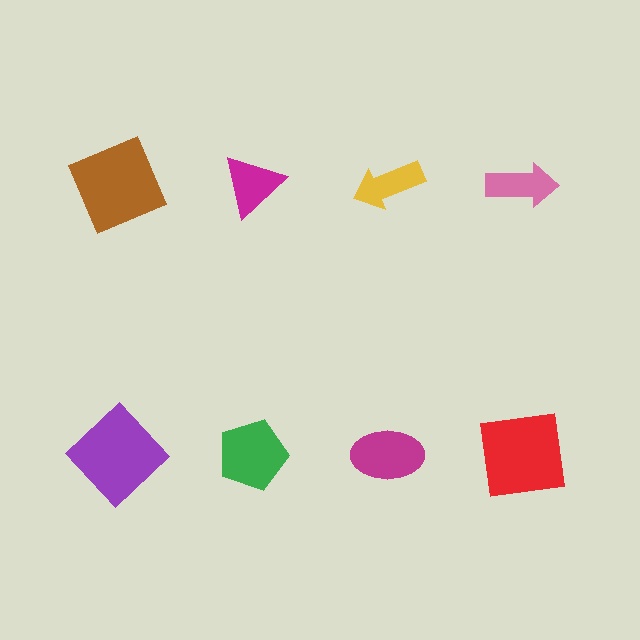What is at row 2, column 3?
A magenta ellipse.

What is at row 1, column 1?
A brown square.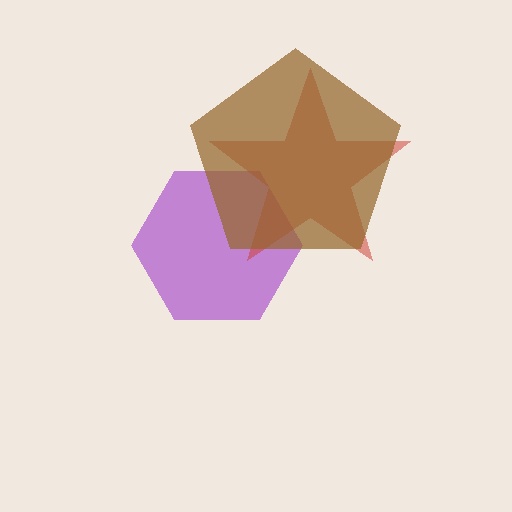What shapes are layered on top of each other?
The layered shapes are: a purple hexagon, a red star, a brown pentagon.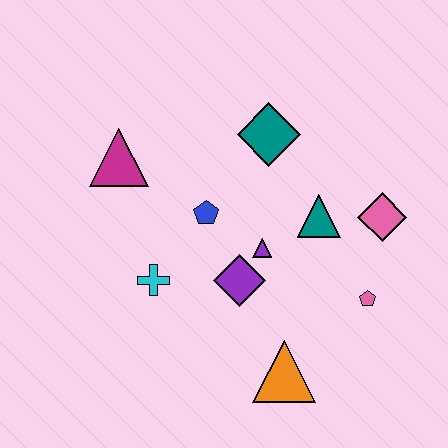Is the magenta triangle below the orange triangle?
No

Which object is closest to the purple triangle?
The purple diamond is closest to the purple triangle.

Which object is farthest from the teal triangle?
The magenta triangle is farthest from the teal triangle.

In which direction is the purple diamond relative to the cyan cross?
The purple diamond is to the right of the cyan cross.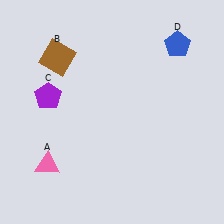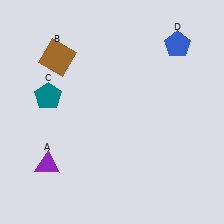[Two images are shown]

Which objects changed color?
A changed from pink to purple. C changed from purple to teal.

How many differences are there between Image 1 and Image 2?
There are 2 differences between the two images.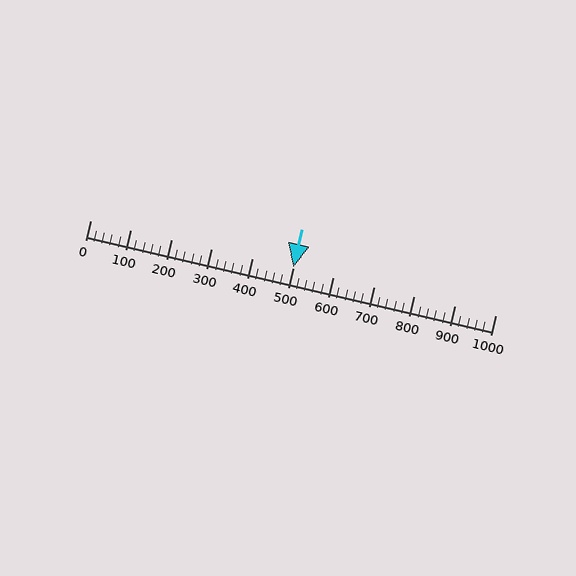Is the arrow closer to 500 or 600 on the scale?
The arrow is closer to 500.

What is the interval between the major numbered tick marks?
The major tick marks are spaced 100 units apart.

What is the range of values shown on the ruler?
The ruler shows values from 0 to 1000.